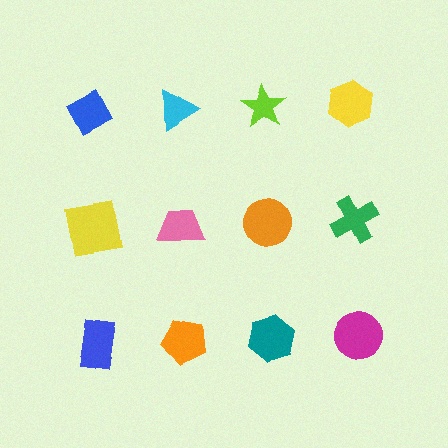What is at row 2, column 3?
An orange circle.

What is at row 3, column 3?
A teal hexagon.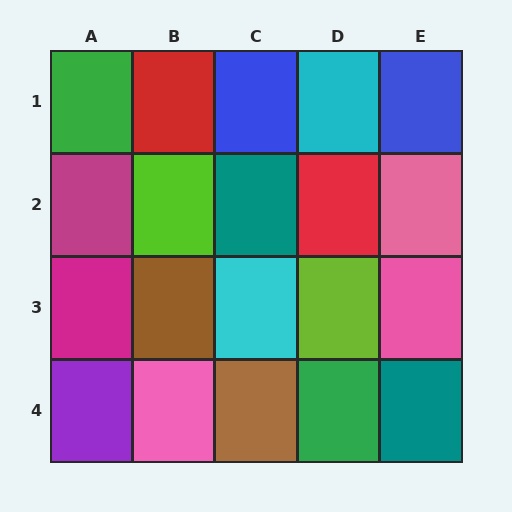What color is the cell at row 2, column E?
Pink.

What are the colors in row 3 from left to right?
Magenta, brown, cyan, lime, pink.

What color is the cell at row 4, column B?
Pink.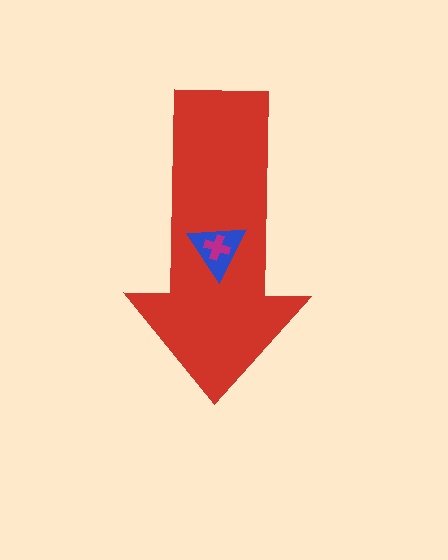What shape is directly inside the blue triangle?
The magenta cross.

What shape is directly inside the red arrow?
The blue triangle.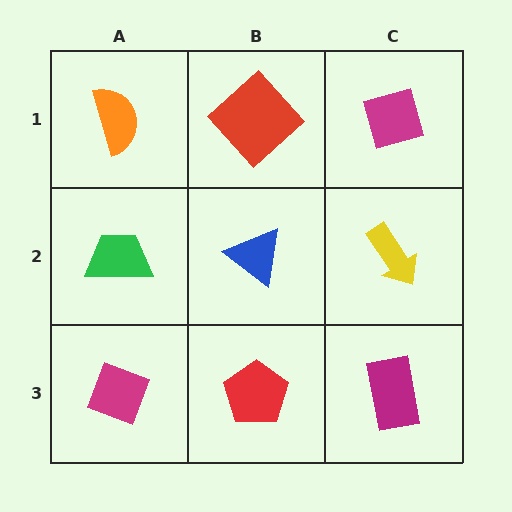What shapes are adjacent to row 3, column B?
A blue triangle (row 2, column B), a magenta diamond (row 3, column A), a magenta rectangle (row 3, column C).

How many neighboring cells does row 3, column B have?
3.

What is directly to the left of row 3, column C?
A red pentagon.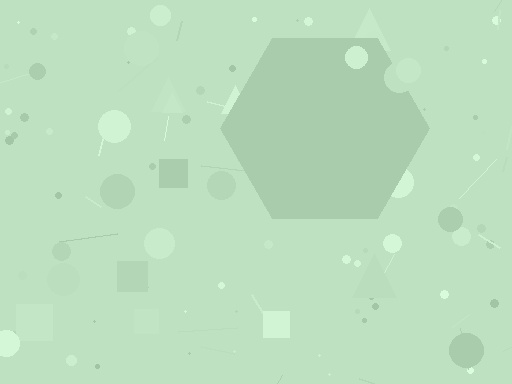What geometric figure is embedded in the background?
A hexagon is embedded in the background.